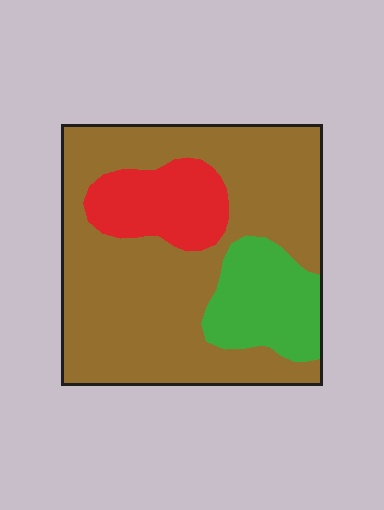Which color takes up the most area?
Brown, at roughly 70%.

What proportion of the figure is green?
Green takes up about one sixth (1/6) of the figure.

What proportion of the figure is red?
Red covers about 15% of the figure.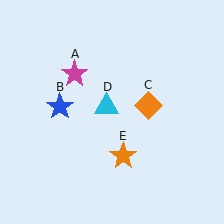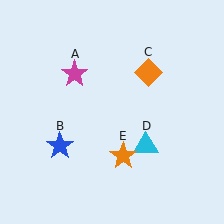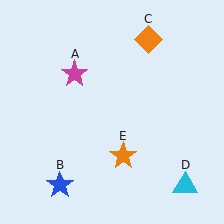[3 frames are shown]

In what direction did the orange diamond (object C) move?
The orange diamond (object C) moved up.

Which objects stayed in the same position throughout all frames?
Magenta star (object A) and orange star (object E) remained stationary.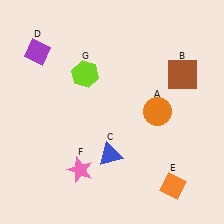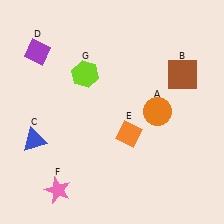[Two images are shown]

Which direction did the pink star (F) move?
The pink star (F) moved left.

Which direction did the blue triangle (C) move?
The blue triangle (C) moved left.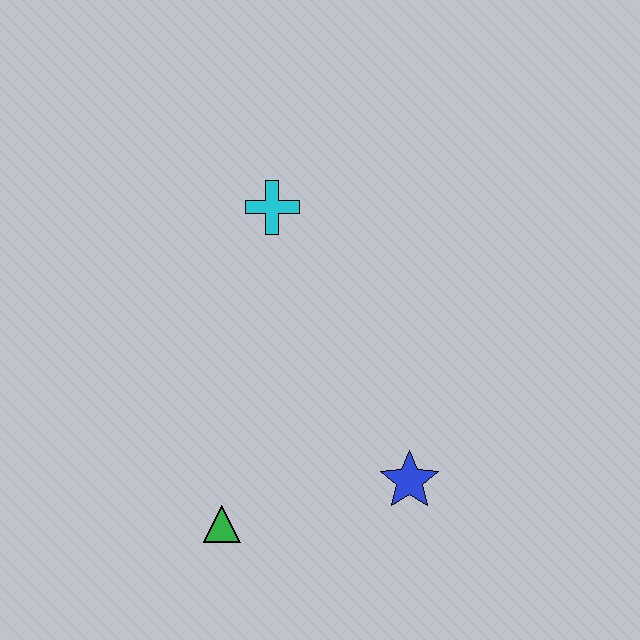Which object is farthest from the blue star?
The cyan cross is farthest from the blue star.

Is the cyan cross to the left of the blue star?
Yes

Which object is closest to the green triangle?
The blue star is closest to the green triangle.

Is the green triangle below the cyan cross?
Yes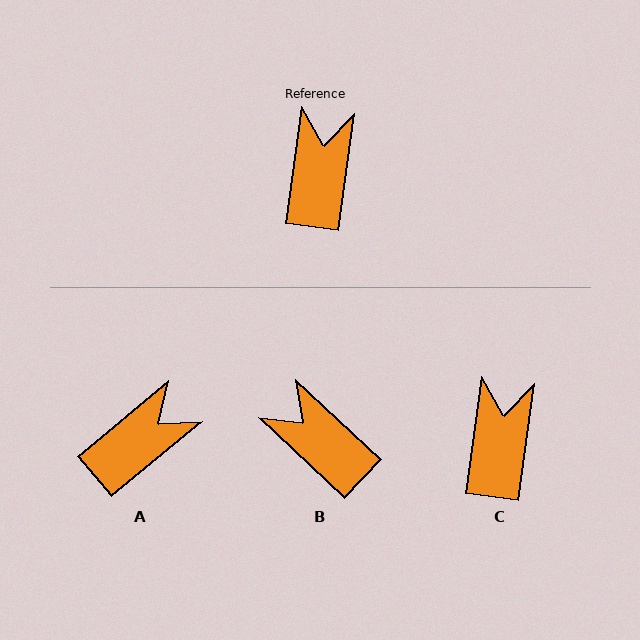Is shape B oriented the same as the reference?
No, it is off by about 55 degrees.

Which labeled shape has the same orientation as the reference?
C.